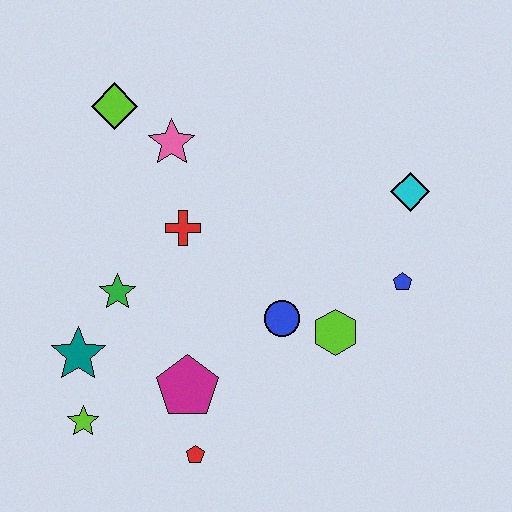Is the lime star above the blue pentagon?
No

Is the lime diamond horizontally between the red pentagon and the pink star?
No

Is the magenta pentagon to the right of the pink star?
Yes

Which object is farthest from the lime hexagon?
The lime diamond is farthest from the lime hexagon.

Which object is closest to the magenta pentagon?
The red pentagon is closest to the magenta pentagon.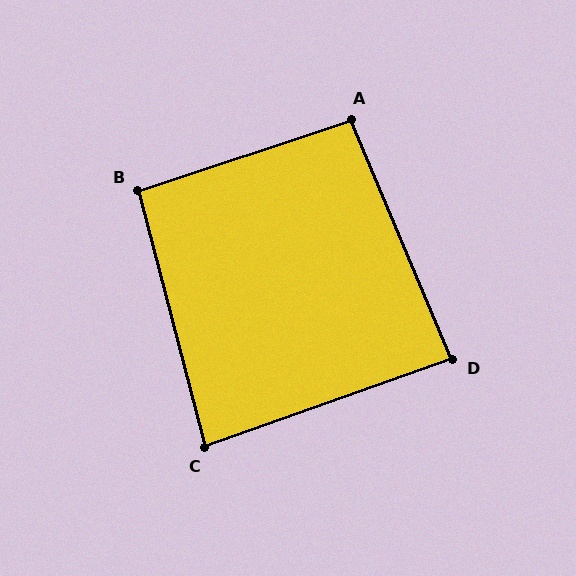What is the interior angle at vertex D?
Approximately 87 degrees (approximately right).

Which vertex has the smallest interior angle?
C, at approximately 85 degrees.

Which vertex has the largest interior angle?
A, at approximately 95 degrees.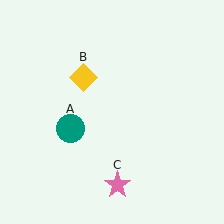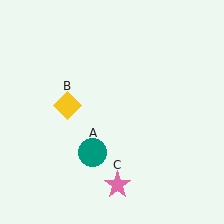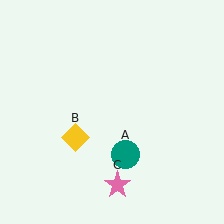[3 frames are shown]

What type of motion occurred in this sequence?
The teal circle (object A), yellow diamond (object B) rotated counterclockwise around the center of the scene.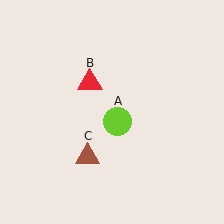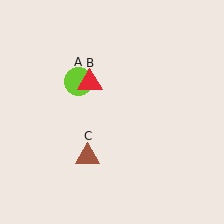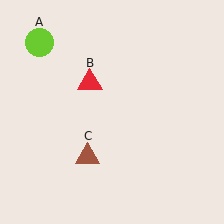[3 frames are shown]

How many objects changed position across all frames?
1 object changed position: lime circle (object A).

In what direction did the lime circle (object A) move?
The lime circle (object A) moved up and to the left.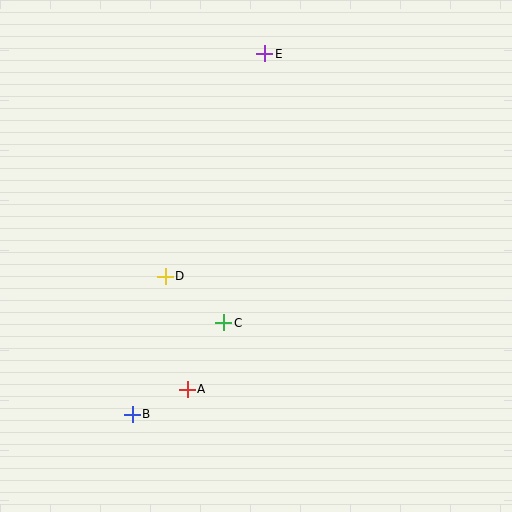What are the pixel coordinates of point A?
Point A is at (187, 389).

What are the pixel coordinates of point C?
Point C is at (224, 323).